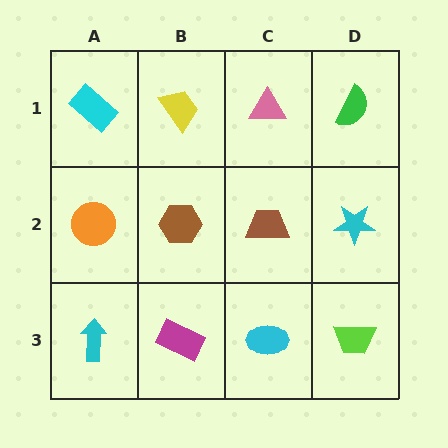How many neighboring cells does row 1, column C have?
3.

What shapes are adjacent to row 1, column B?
A brown hexagon (row 2, column B), a cyan rectangle (row 1, column A), a pink triangle (row 1, column C).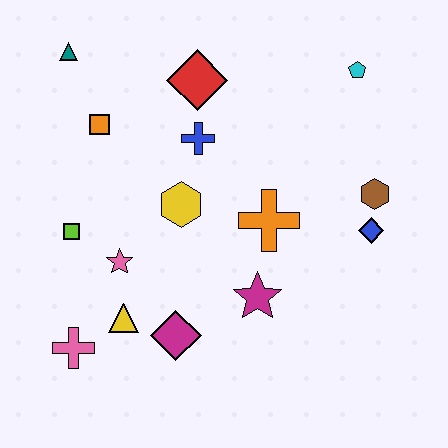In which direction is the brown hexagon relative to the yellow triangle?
The brown hexagon is to the right of the yellow triangle.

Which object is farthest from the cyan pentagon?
The pink cross is farthest from the cyan pentagon.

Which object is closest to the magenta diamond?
The yellow triangle is closest to the magenta diamond.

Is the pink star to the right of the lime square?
Yes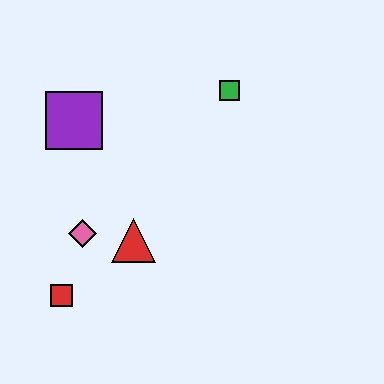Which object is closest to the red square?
The pink diamond is closest to the red square.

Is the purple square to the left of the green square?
Yes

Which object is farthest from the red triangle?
The green square is farthest from the red triangle.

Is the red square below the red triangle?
Yes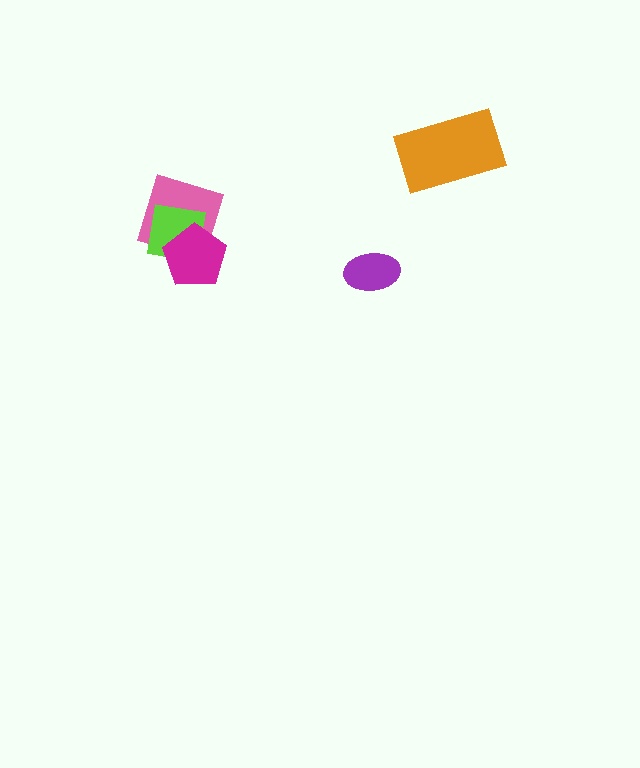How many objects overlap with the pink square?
2 objects overlap with the pink square.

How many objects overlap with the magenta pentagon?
2 objects overlap with the magenta pentagon.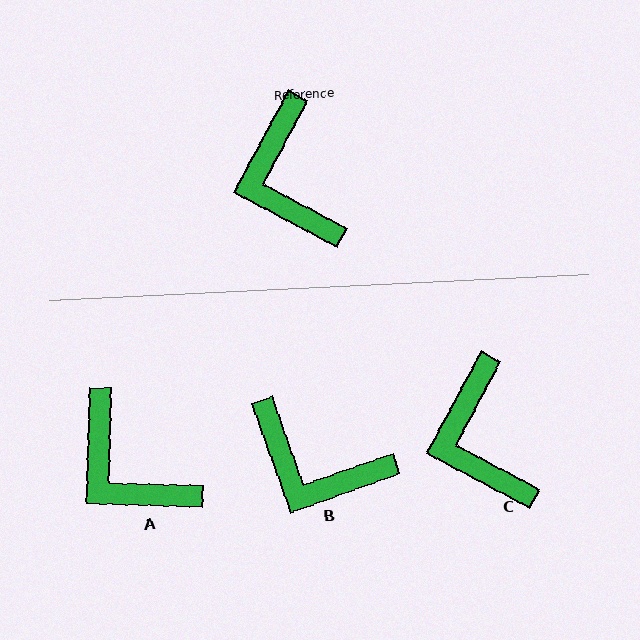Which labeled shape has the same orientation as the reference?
C.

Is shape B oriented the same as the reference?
No, it is off by about 48 degrees.